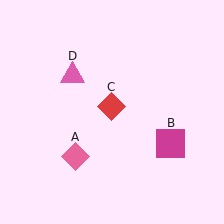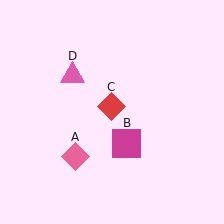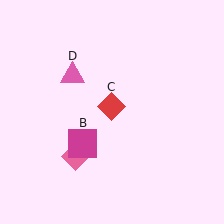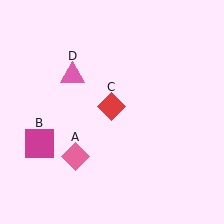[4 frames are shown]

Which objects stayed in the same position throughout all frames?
Pink diamond (object A) and red diamond (object C) and pink triangle (object D) remained stationary.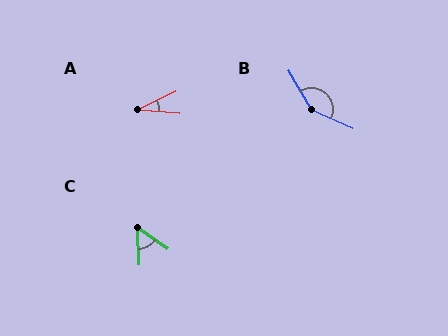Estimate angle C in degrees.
Approximately 52 degrees.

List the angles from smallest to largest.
A (30°), C (52°), B (145°).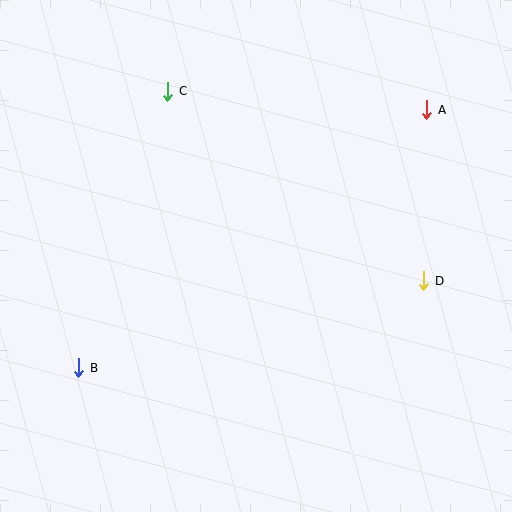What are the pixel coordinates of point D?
Point D is at (424, 281).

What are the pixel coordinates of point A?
Point A is at (427, 110).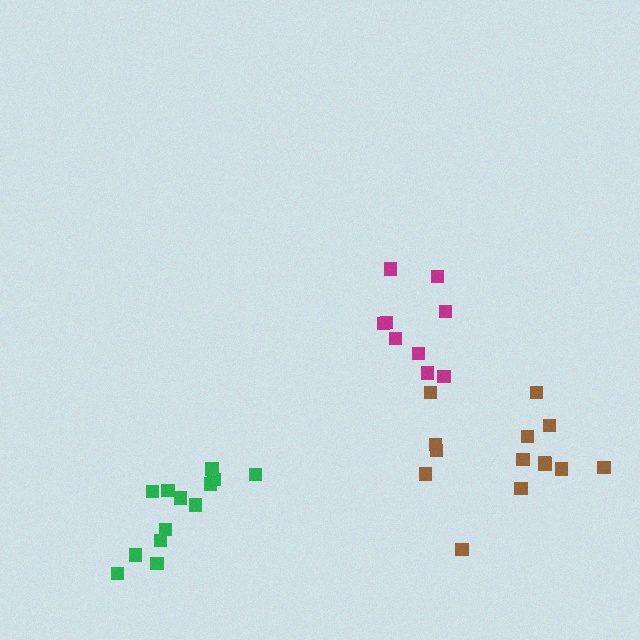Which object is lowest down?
The green cluster is bottommost.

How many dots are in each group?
Group 1: 9 dots, Group 2: 14 dots, Group 3: 13 dots (36 total).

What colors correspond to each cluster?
The clusters are colored: magenta, brown, green.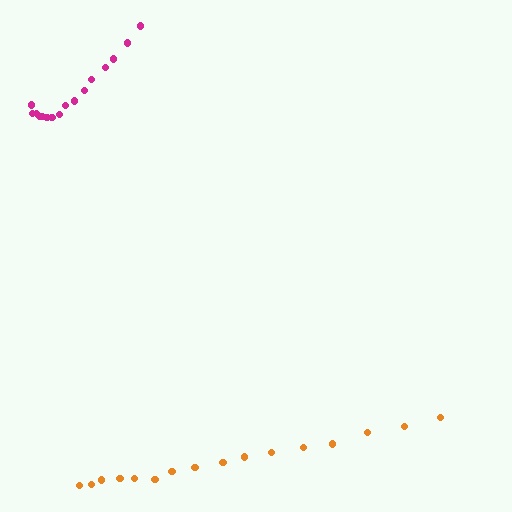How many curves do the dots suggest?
There are 2 distinct paths.